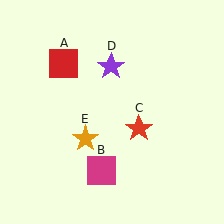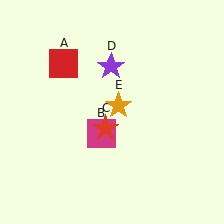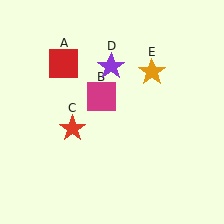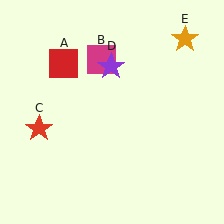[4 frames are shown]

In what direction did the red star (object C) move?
The red star (object C) moved left.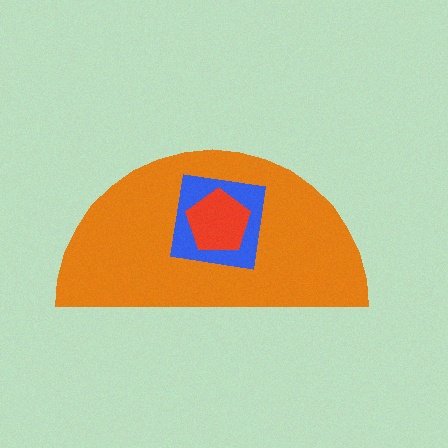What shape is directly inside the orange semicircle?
The blue square.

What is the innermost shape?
The red pentagon.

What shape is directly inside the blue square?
The red pentagon.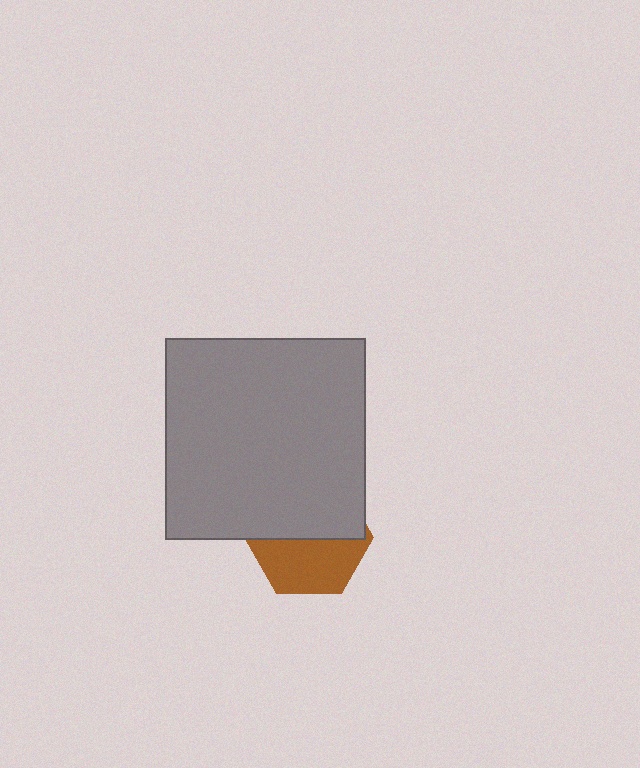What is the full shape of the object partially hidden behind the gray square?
The partially hidden object is a brown hexagon.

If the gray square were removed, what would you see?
You would see the complete brown hexagon.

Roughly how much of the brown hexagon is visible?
About half of it is visible (roughly 48%).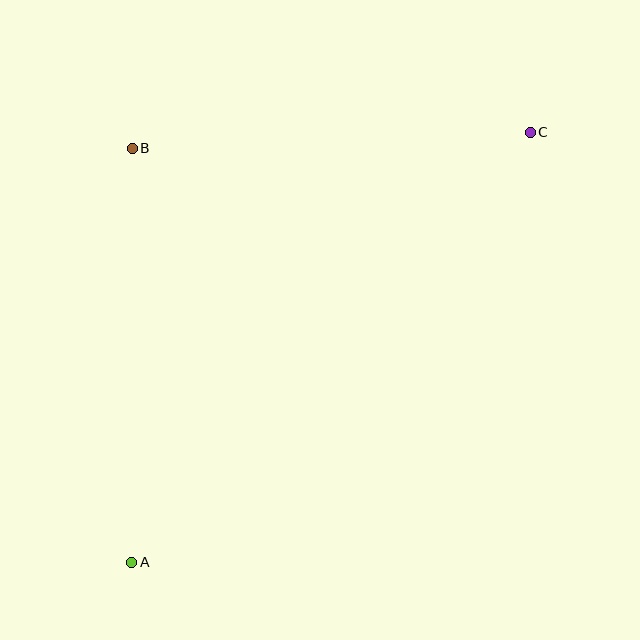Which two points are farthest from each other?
Points A and C are farthest from each other.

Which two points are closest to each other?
Points B and C are closest to each other.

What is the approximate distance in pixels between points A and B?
The distance between A and B is approximately 414 pixels.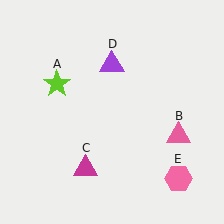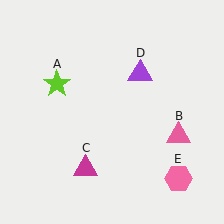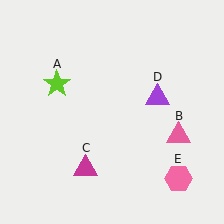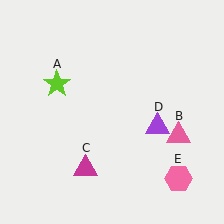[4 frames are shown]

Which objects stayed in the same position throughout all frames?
Lime star (object A) and pink triangle (object B) and magenta triangle (object C) and pink hexagon (object E) remained stationary.